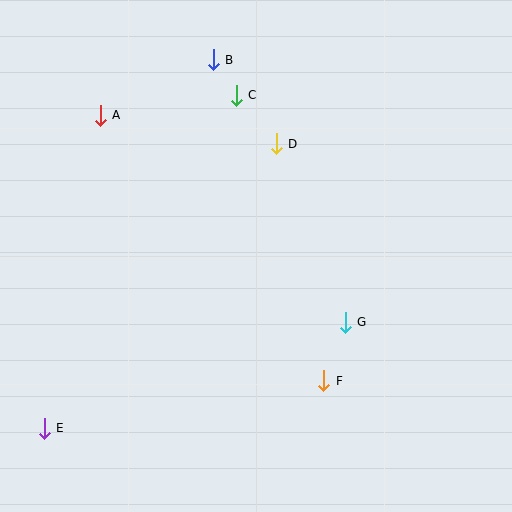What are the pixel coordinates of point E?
Point E is at (44, 428).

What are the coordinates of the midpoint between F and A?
The midpoint between F and A is at (212, 248).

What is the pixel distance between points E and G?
The distance between E and G is 319 pixels.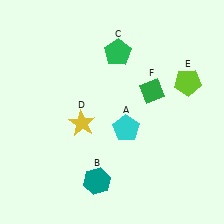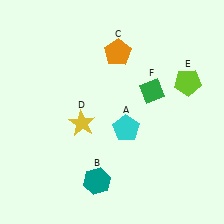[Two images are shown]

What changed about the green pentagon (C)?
In Image 1, C is green. In Image 2, it changed to orange.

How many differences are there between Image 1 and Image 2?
There is 1 difference between the two images.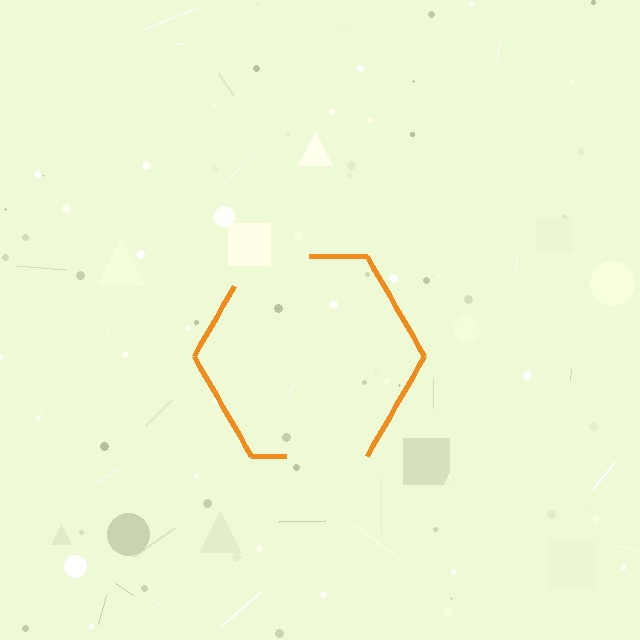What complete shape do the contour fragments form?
The contour fragments form a hexagon.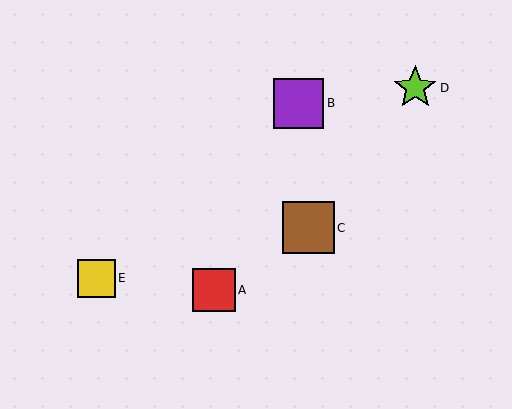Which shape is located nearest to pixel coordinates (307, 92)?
The purple square (labeled B) at (298, 103) is nearest to that location.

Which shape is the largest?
The brown square (labeled C) is the largest.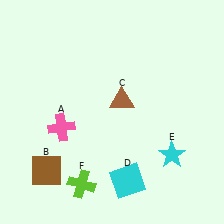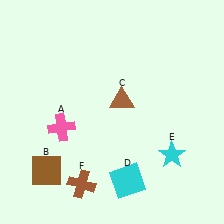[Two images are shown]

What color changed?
The cross (F) changed from lime in Image 1 to brown in Image 2.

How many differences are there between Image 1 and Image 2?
There is 1 difference between the two images.